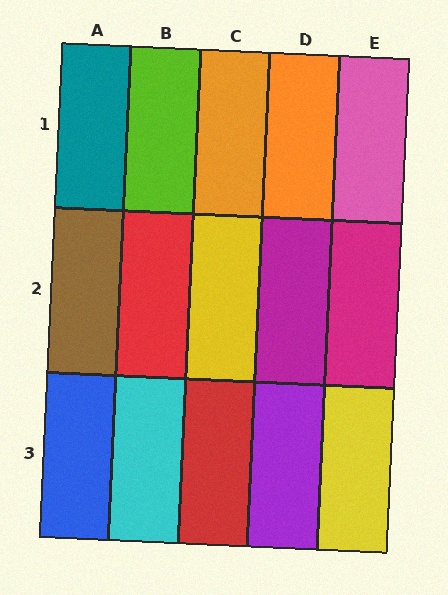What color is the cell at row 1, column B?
Lime.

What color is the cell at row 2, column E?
Magenta.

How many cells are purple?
1 cell is purple.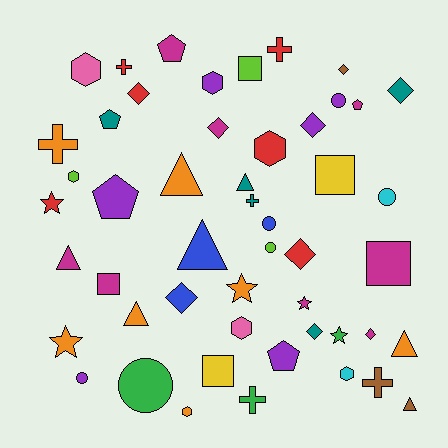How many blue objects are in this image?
There are 3 blue objects.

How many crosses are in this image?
There are 6 crosses.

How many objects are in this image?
There are 50 objects.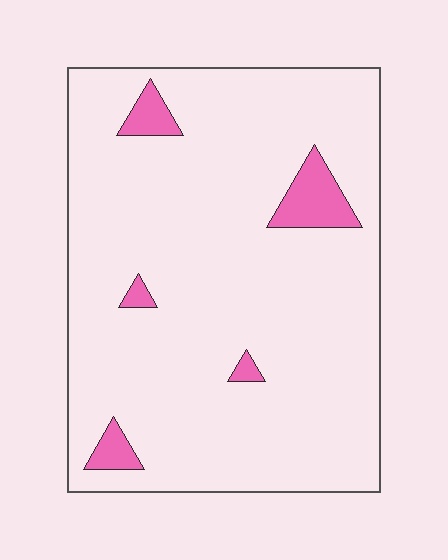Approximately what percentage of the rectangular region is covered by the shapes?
Approximately 5%.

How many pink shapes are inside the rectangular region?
5.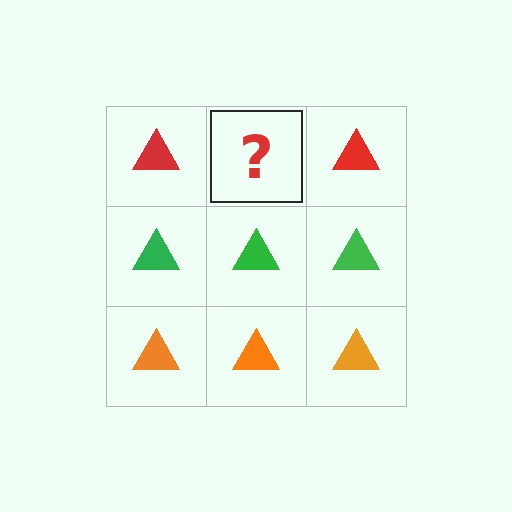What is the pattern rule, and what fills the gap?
The rule is that each row has a consistent color. The gap should be filled with a red triangle.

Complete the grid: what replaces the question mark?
The question mark should be replaced with a red triangle.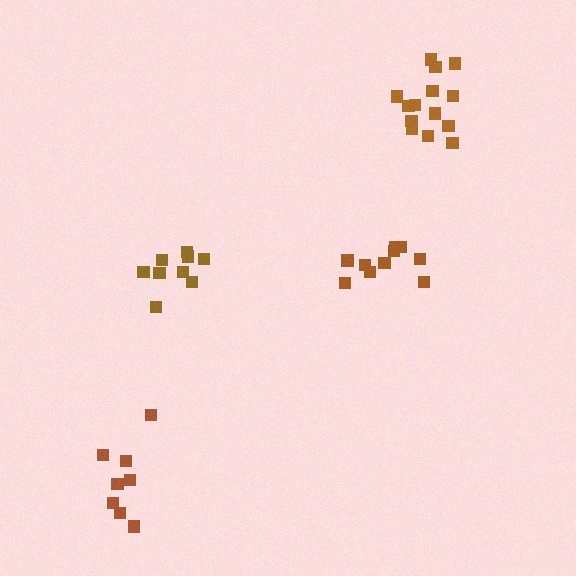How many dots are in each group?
Group 1: 10 dots, Group 2: 9 dots, Group 3: 8 dots, Group 4: 14 dots (41 total).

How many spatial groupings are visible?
There are 4 spatial groupings.